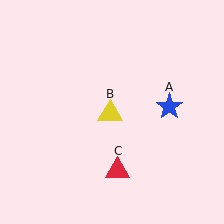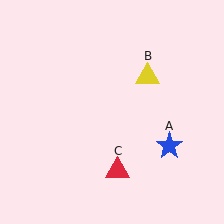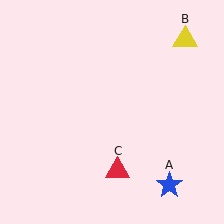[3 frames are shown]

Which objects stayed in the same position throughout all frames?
Red triangle (object C) remained stationary.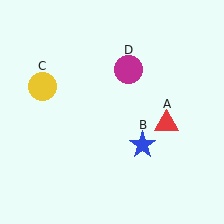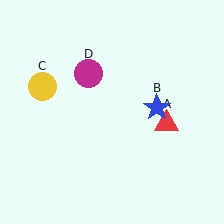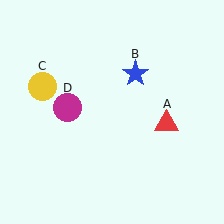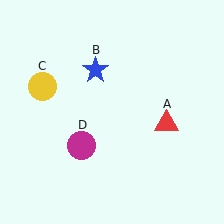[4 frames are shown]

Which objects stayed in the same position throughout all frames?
Red triangle (object A) and yellow circle (object C) remained stationary.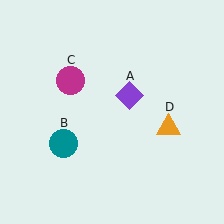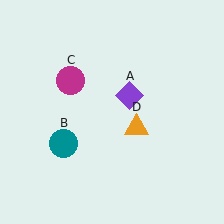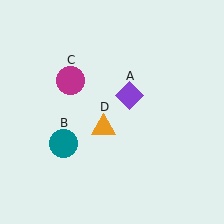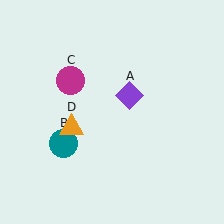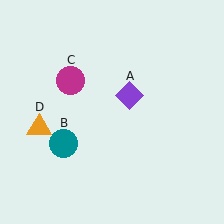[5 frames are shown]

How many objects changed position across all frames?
1 object changed position: orange triangle (object D).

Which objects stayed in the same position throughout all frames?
Purple diamond (object A) and teal circle (object B) and magenta circle (object C) remained stationary.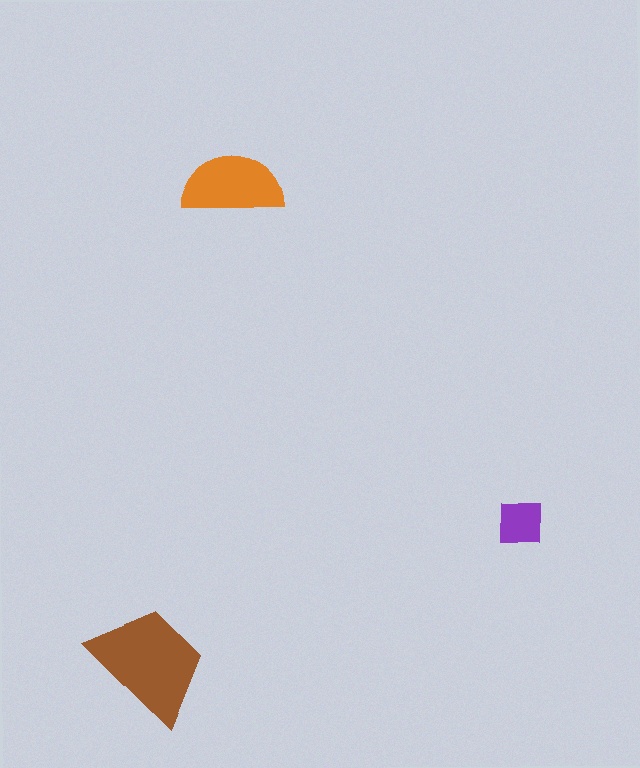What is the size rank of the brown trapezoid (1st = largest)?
1st.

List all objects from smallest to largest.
The purple square, the orange semicircle, the brown trapezoid.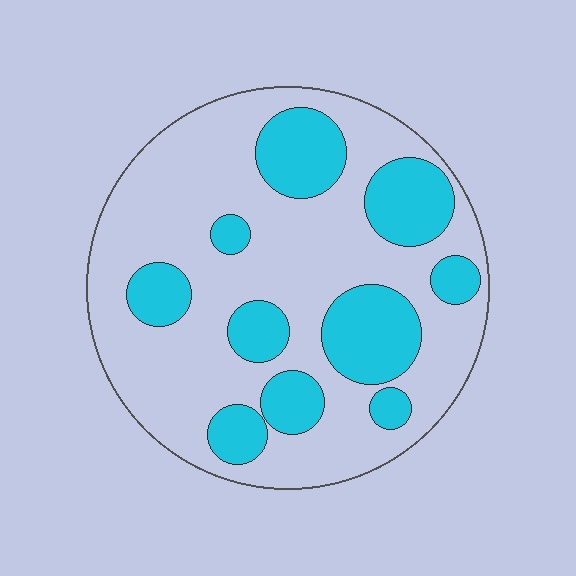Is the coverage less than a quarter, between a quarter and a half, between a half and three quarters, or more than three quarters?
Between a quarter and a half.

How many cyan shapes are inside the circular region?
10.